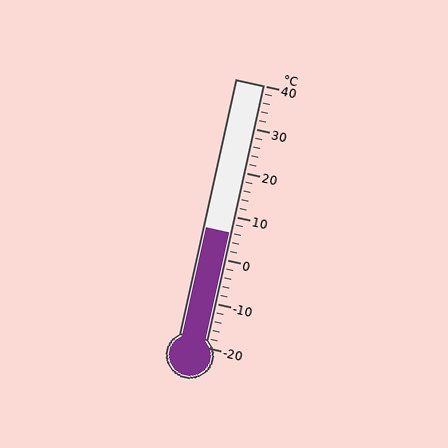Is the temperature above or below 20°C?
The temperature is below 20°C.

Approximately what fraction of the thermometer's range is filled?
The thermometer is filled to approximately 45% of its range.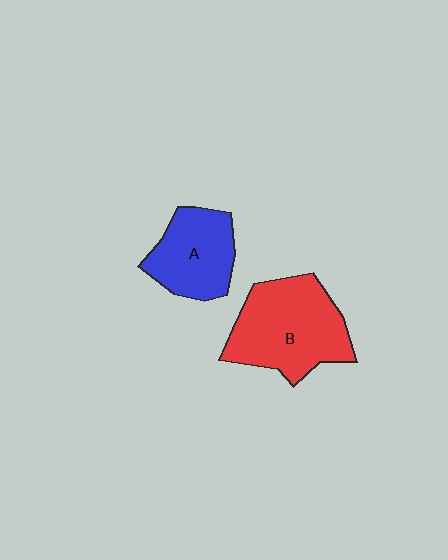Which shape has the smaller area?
Shape A (blue).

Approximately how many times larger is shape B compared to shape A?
Approximately 1.5 times.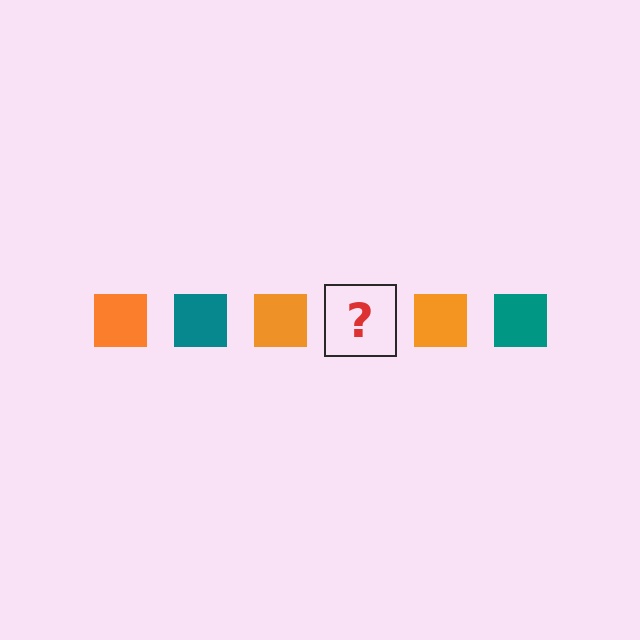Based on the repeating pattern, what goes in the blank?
The blank should be a teal square.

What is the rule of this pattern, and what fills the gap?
The rule is that the pattern cycles through orange, teal squares. The gap should be filled with a teal square.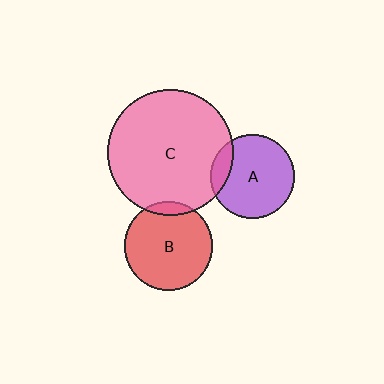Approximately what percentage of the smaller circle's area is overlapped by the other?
Approximately 15%.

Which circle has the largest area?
Circle C (pink).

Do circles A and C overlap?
Yes.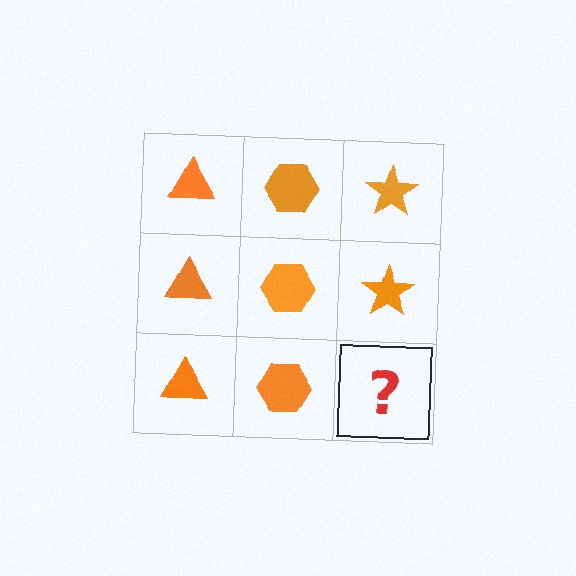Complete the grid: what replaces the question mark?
The question mark should be replaced with an orange star.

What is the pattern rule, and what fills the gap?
The rule is that each column has a consistent shape. The gap should be filled with an orange star.